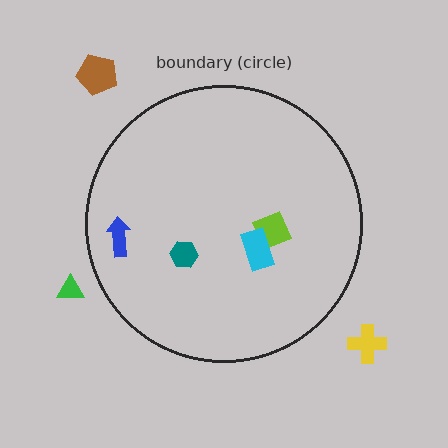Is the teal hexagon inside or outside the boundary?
Inside.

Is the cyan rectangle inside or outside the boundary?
Inside.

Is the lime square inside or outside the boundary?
Inside.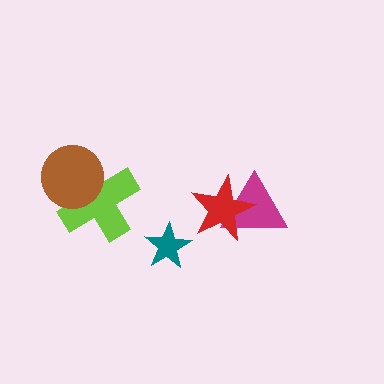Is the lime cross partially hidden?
Yes, it is partially covered by another shape.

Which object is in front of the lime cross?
The brown circle is in front of the lime cross.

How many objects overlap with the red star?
1 object overlaps with the red star.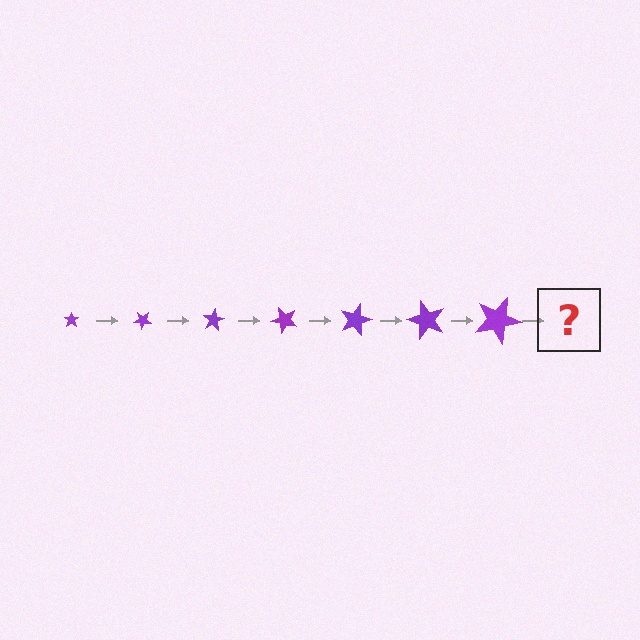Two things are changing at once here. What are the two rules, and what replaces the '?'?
The two rules are that the star grows larger each step and it rotates 40 degrees each step. The '?' should be a star, larger than the previous one and rotated 280 degrees from the start.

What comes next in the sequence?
The next element should be a star, larger than the previous one and rotated 280 degrees from the start.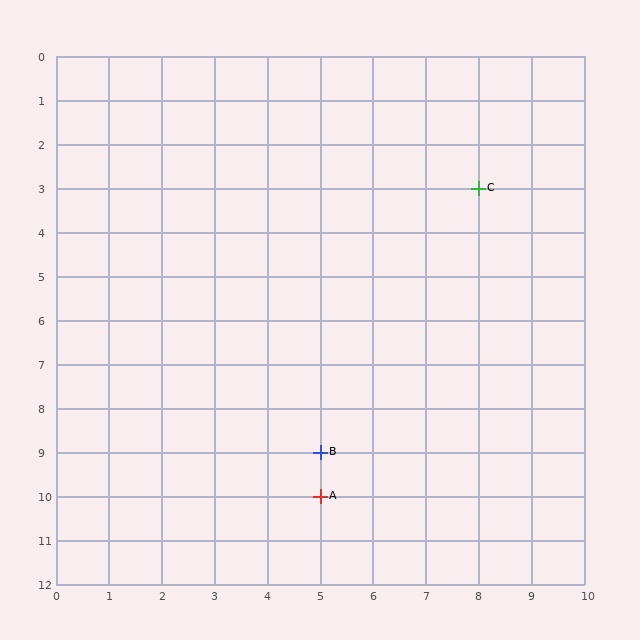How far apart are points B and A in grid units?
Points B and A are 1 row apart.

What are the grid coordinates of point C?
Point C is at grid coordinates (8, 3).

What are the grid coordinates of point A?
Point A is at grid coordinates (5, 10).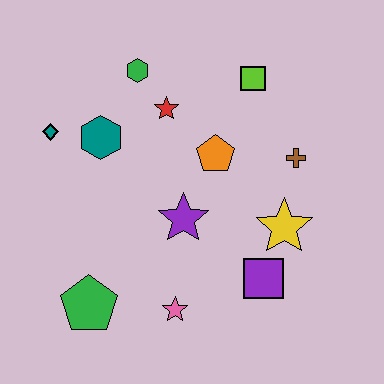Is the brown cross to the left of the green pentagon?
No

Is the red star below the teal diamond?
No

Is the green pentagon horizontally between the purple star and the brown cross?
No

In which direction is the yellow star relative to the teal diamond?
The yellow star is to the right of the teal diamond.